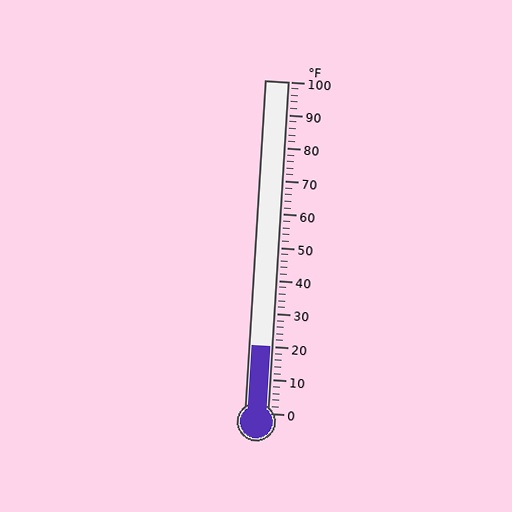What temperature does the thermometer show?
The thermometer shows approximately 20°F.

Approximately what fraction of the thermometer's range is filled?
The thermometer is filled to approximately 20% of its range.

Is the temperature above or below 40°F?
The temperature is below 40°F.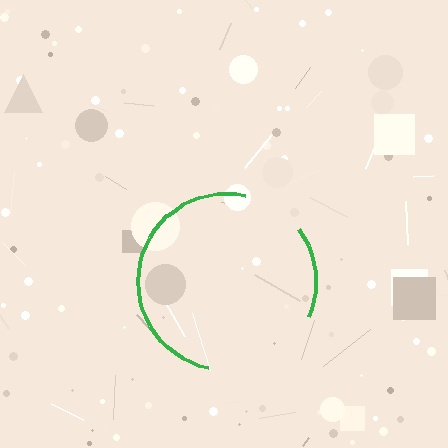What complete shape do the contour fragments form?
The contour fragments form a circle.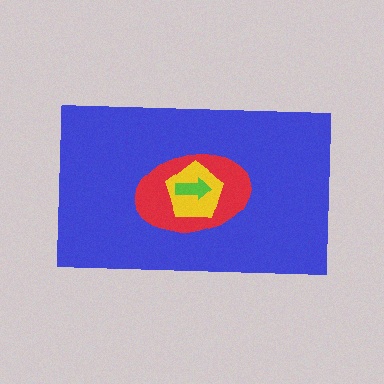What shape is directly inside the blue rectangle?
The red ellipse.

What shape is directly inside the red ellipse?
The yellow pentagon.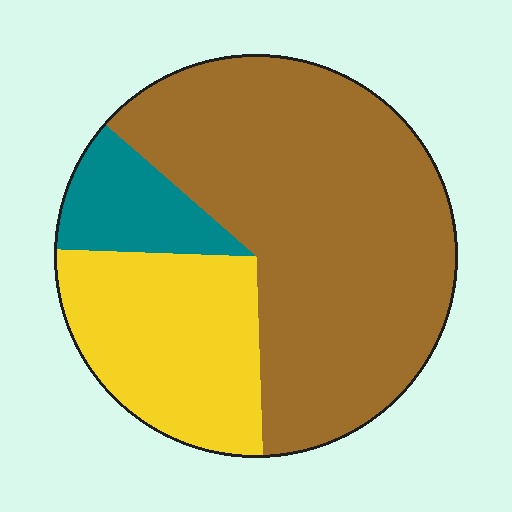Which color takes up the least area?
Teal, at roughly 10%.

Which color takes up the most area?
Brown, at roughly 65%.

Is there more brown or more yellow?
Brown.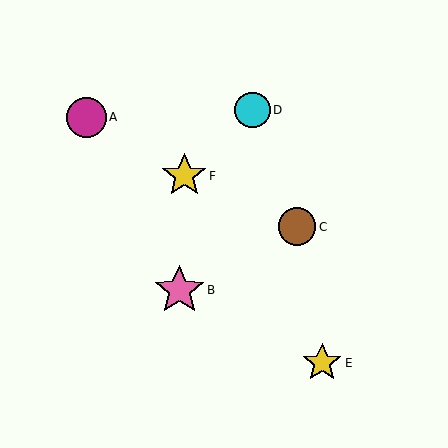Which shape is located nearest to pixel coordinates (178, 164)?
The yellow star (labeled F) at (184, 176) is nearest to that location.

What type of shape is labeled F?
Shape F is a yellow star.